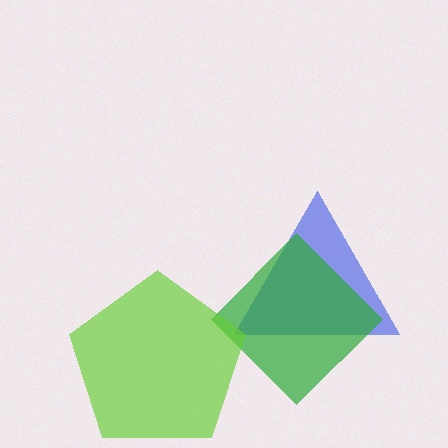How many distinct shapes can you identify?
There are 3 distinct shapes: a blue triangle, a green diamond, a lime pentagon.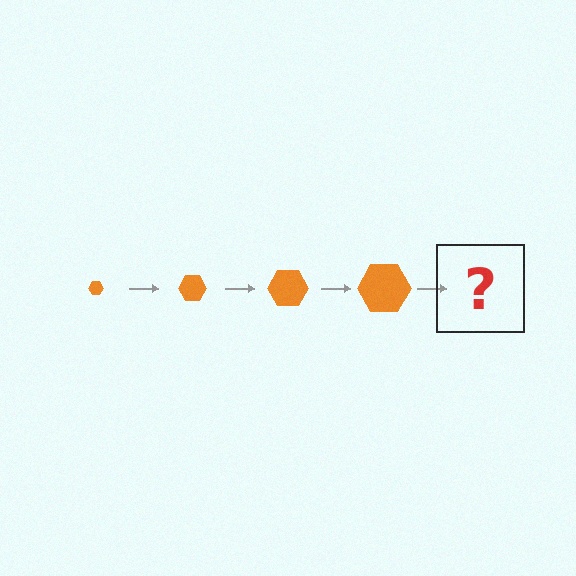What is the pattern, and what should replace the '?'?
The pattern is that the hexagon gets progressively larger each step. The '?' should be an orange hexagon, larger than the previous one.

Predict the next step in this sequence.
The next step is an orange hexagon, larger than the previous one.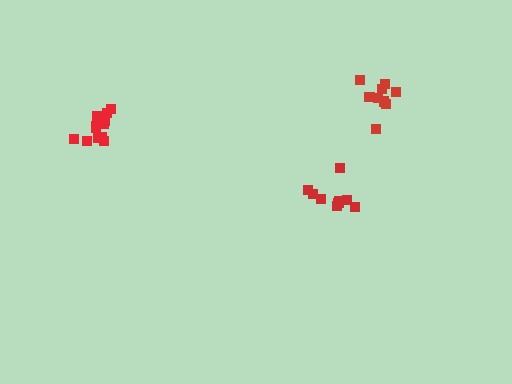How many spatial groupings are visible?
There are 3 spatial groupings.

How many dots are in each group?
Group 1: 9 dots, Group 2: 9 dots, Group 3: 12 dots (30 total).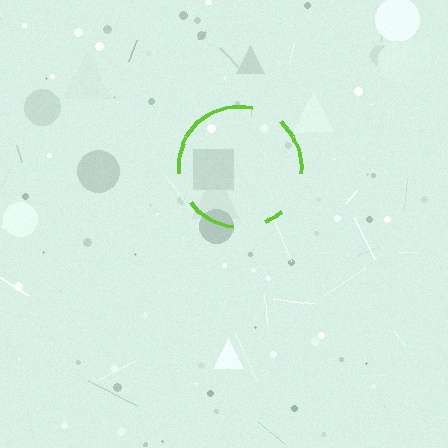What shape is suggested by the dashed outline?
The dashed outline suggests a circle.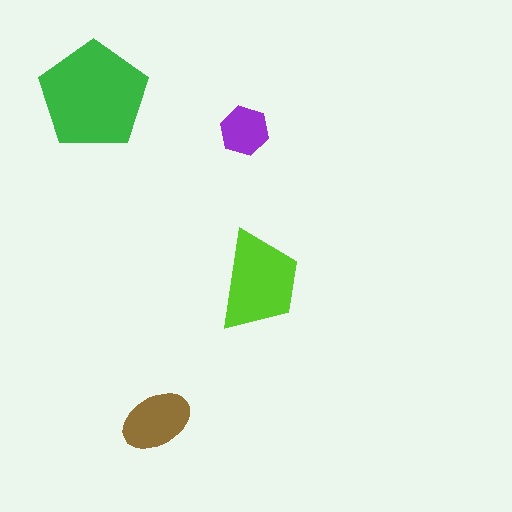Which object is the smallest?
The purple hexagon.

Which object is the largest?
The green pentagon.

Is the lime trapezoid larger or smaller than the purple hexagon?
Larger.